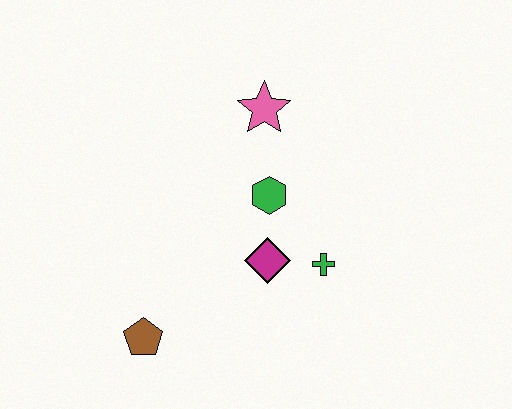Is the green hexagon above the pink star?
No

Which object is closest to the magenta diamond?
The green cross is closest to the magenta diamond.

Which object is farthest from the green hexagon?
The brown pentagon is farthest from the green hexagon.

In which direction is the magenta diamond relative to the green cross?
The magenta diamond is to the left of the green cross.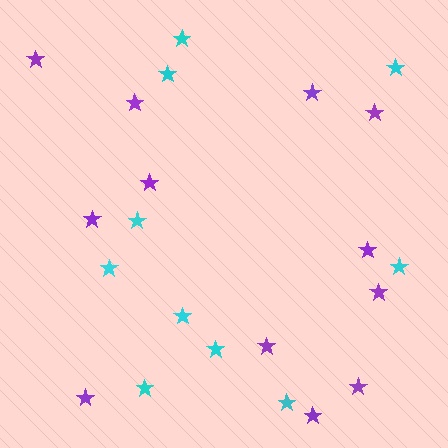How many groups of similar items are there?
There are 2 groups: one group of purple stars (12) and one group of cyan stars (10).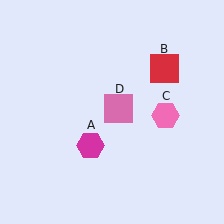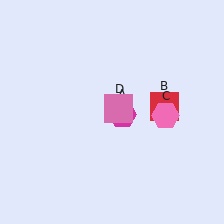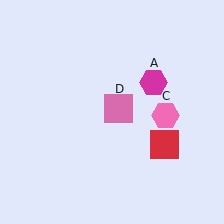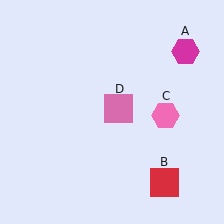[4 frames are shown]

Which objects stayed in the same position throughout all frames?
Pink hexagon (object C) and pink square (object D) remained stationary.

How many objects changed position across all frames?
2 objects changed position: magenta hexagon (object A), red square (object B).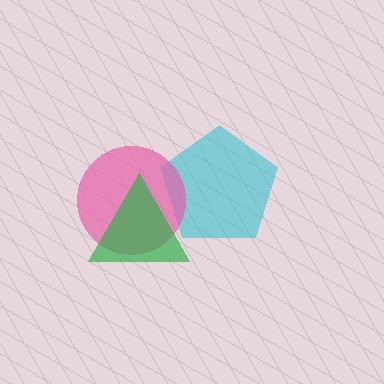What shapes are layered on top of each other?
The layered shapes are: a cyan pentagon, a pink circle, a green triangle.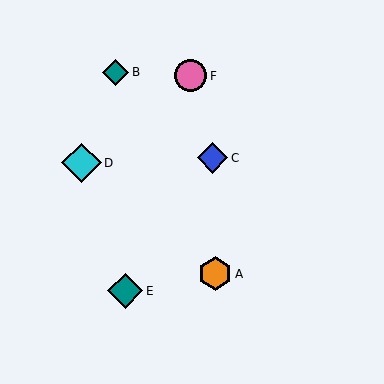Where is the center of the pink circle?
The center of the pink circle is at (190, 76).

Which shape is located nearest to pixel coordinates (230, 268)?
The orange hexagon (labeled A) at (215, 274) is nearest to that location.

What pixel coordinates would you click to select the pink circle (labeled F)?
Click at (190, 76) to select the pink circle F.